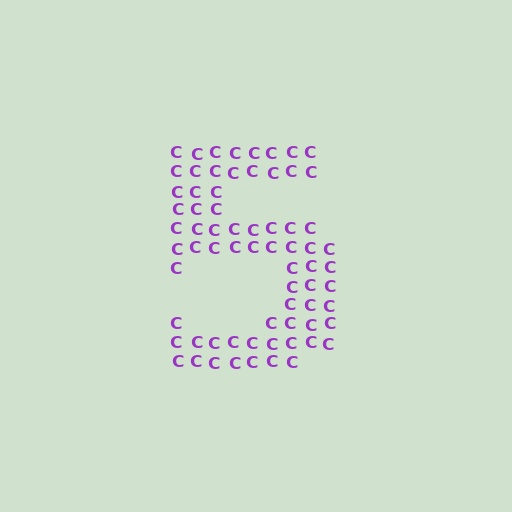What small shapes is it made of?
It is made of small letter C's.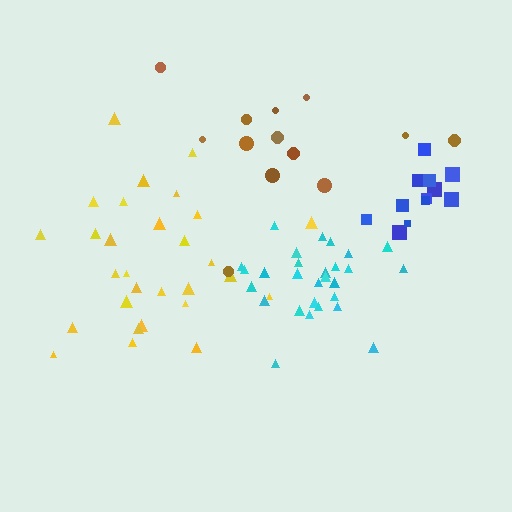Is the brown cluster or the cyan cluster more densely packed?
Cyan.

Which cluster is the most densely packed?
Blue.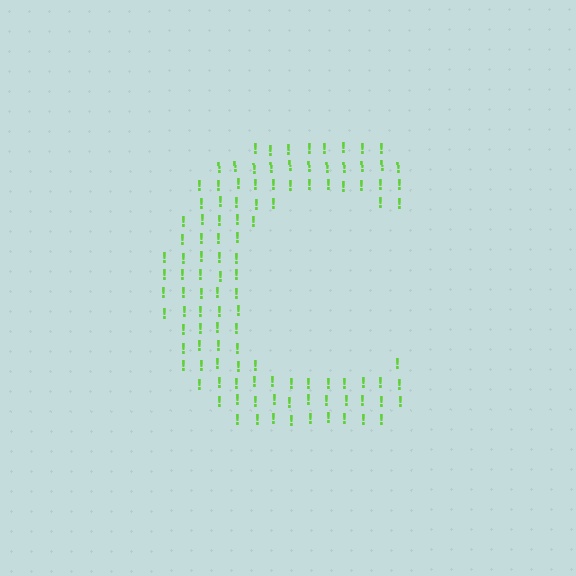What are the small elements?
The small elements are exclamation marks.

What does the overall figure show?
The overall figure shows the letter C.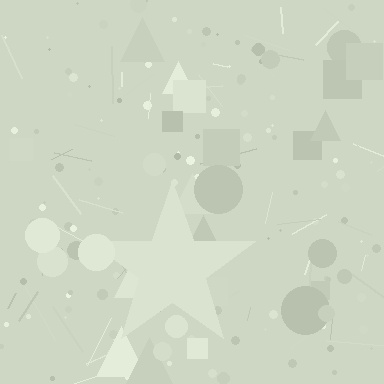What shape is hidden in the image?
A star is hidden in the image.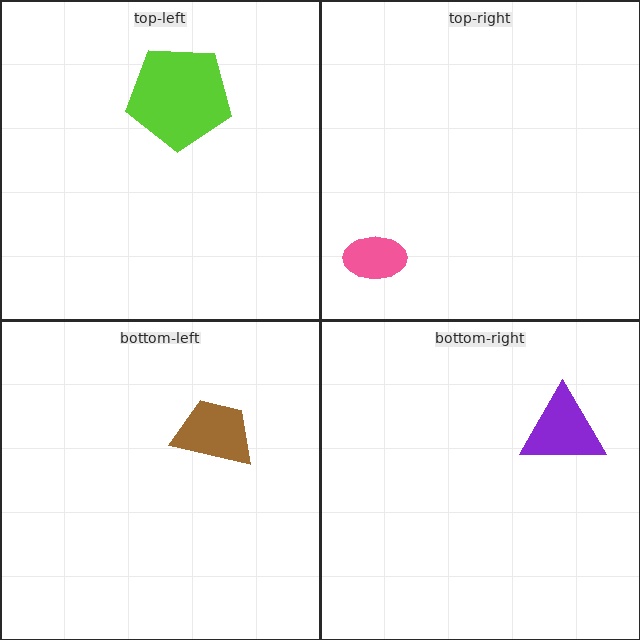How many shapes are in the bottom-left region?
1.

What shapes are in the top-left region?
The lime pentagon.